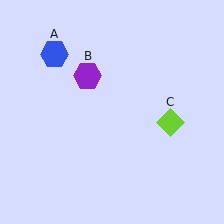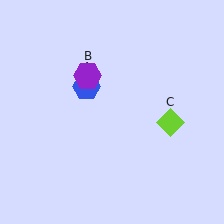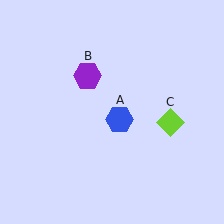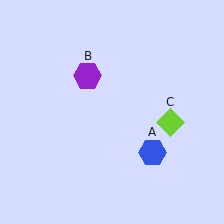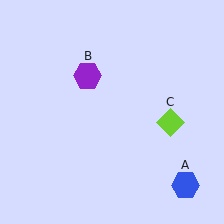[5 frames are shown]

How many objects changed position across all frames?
1 object changed position: blue hexagon (object A).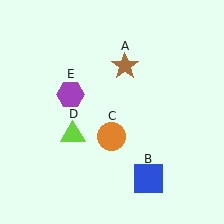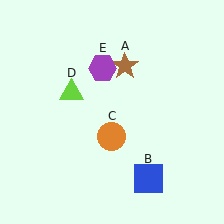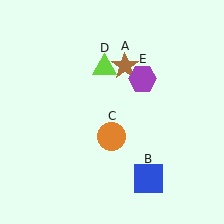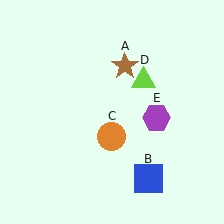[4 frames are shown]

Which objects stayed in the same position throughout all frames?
Brown star (object A) and blue square (object B) and orange circle (object C) remained stationary.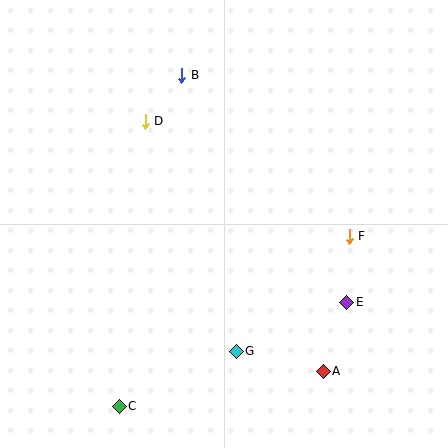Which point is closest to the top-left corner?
Point D is closest to the top-left corner.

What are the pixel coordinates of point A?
Point A is at (323, 371).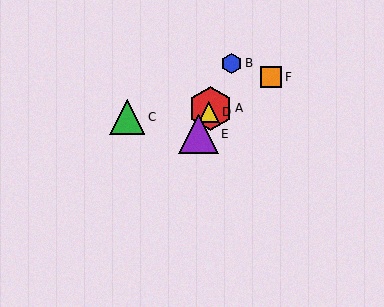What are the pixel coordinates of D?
Object D is at (209, 112).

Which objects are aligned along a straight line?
Objects A, B, D, E are aligned along a straight line.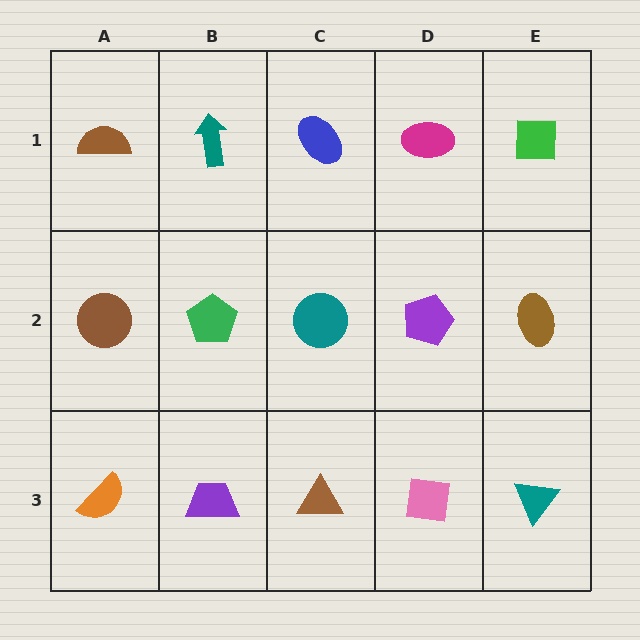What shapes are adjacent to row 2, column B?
A teal arrow (row 1, column B), a purple trapezoid (row 3, column B), a brown circle (row 2, column A), a teal circle (row 2, column C).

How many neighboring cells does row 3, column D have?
3.